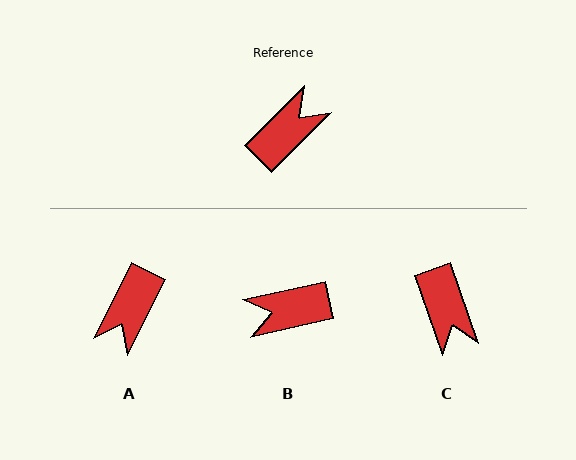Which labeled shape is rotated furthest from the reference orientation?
A, about 162 degrees away.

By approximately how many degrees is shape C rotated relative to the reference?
Approximately 116 degrees clockwise.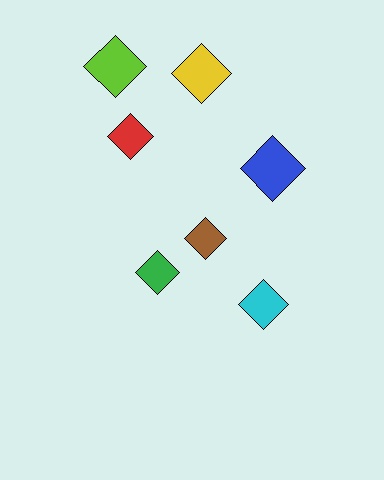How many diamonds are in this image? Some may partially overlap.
There are 7 diamonds.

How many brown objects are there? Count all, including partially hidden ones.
There is 1 brown object.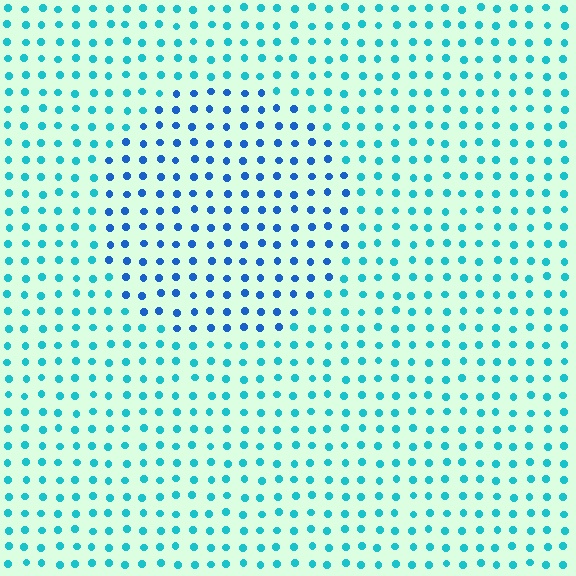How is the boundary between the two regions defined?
The boundary is defined purely by a slight shift in hue (about 34 degrees). Spacing, size, and orientation are identical on both sides.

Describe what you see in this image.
The image is filled with small cyan elements in a uniform arrangement. A circle-shaped region is visible where the elements are tinted to a slightly different hue, forming a subtle color boundary.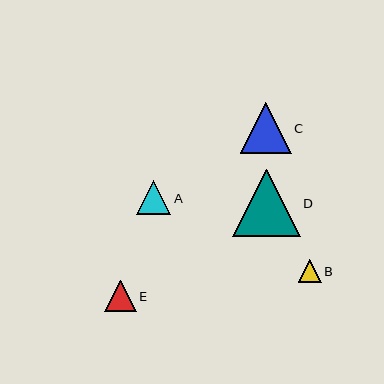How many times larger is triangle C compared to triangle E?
Triangle C is approximately 1.6 times the size of triangle E.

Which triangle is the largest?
Triangle D is the largest with a size of approximately 67 pixels.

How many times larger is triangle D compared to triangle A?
Triangle D is approximately 2.0 times the size of triangle A.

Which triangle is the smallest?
Triangle B is the smallest with a size of approximately 23 pixels.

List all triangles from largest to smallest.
From largest to smallest: D, C, A, E, B.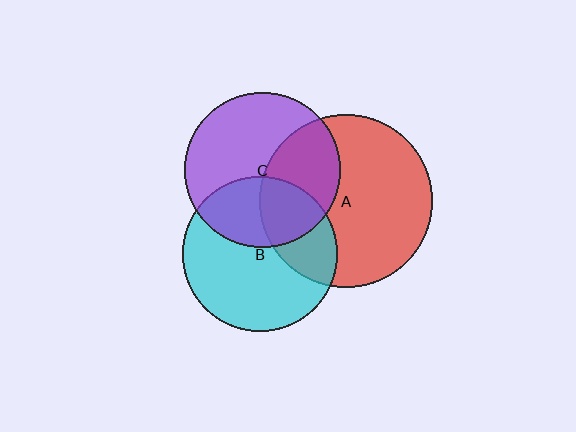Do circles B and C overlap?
Yes.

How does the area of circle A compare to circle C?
Approximately 1.2 times.